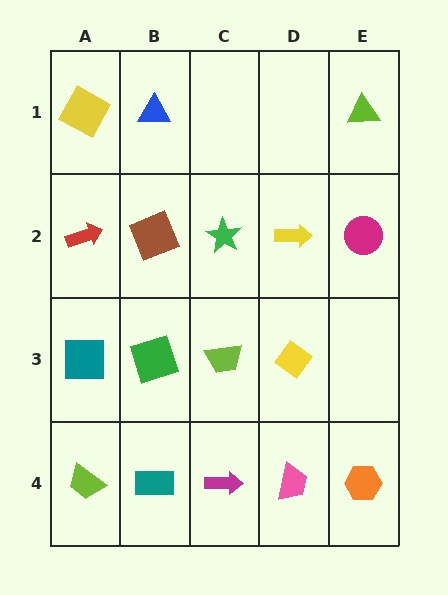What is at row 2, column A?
A red arrow.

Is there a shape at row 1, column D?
No, that cell is empty.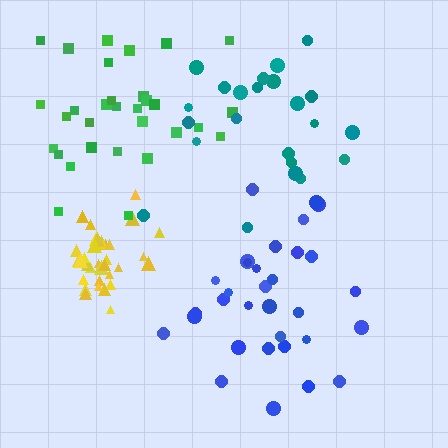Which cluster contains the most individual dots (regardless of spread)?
Yellow (35).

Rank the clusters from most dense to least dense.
yellow, blue, teal, green.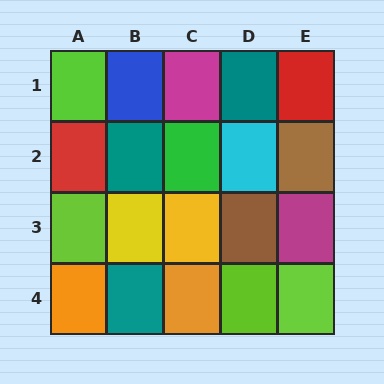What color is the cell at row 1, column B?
Blue.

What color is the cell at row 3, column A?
Lime.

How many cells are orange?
2 cells are orange.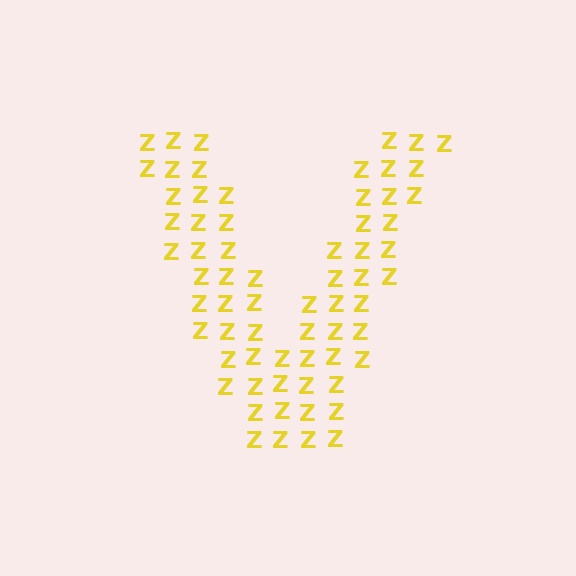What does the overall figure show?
The overall figure shows the letter V.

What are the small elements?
The small elements are letter Z's.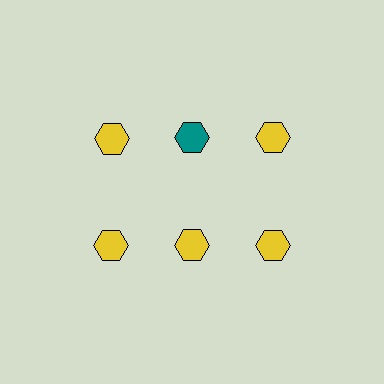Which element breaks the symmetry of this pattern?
The teal hexagon in the top row, second from left column breaks the symmetry. All other shapes are yellow hexagons.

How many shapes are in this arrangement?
There are 6 shapes arranged in a grid pattern.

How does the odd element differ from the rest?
It has a different color: teal instead of yellow.